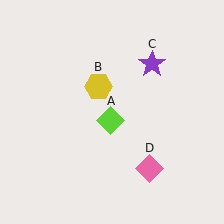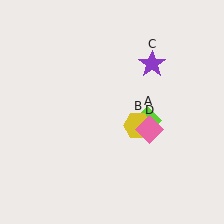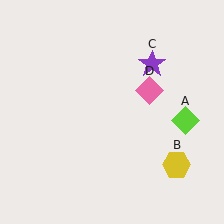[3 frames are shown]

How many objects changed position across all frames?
3 objects changed position: lime diamond (object A), yellow hexagon (object B), pink diamond (object D).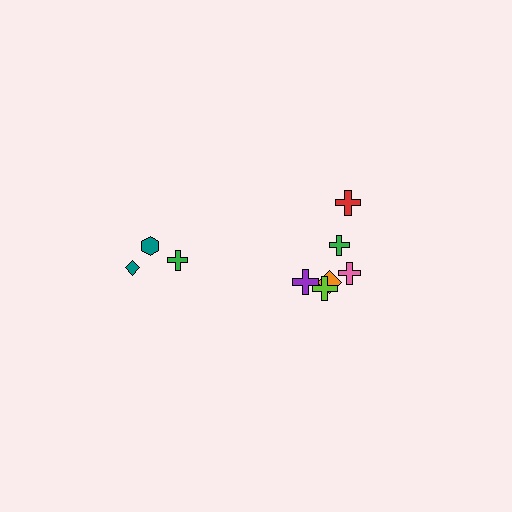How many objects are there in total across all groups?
There are 9 objects.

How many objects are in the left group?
There are 3 objects.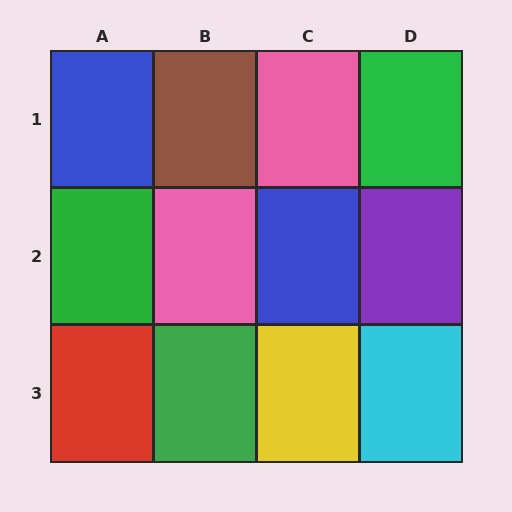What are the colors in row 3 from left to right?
Red, green, yellow, cyan.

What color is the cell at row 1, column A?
Blue.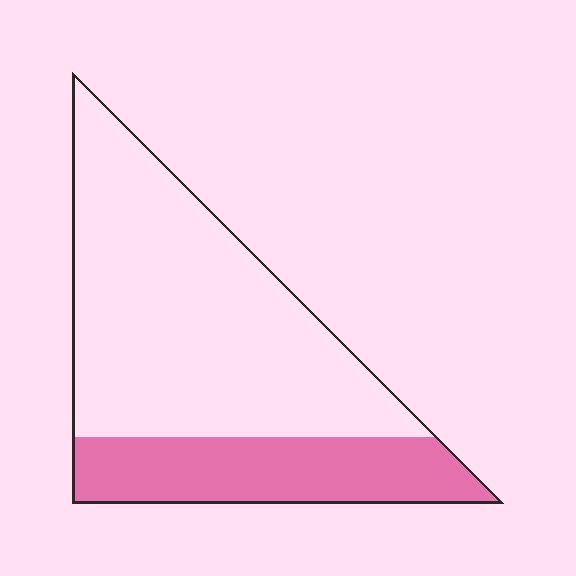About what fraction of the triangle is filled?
About one quarter (1/4).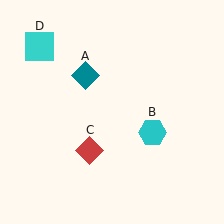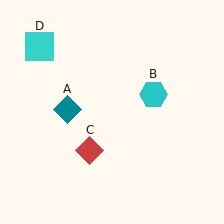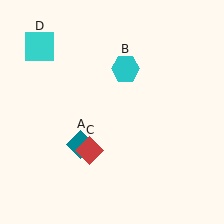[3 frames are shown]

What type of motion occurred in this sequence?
The teal diamond (object A), cyan hexagon (object B) rotated counterclockwise around the center of the scene.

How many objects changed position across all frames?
2 objects changed position: teal diamond (object A), cyan hexagon (object B).